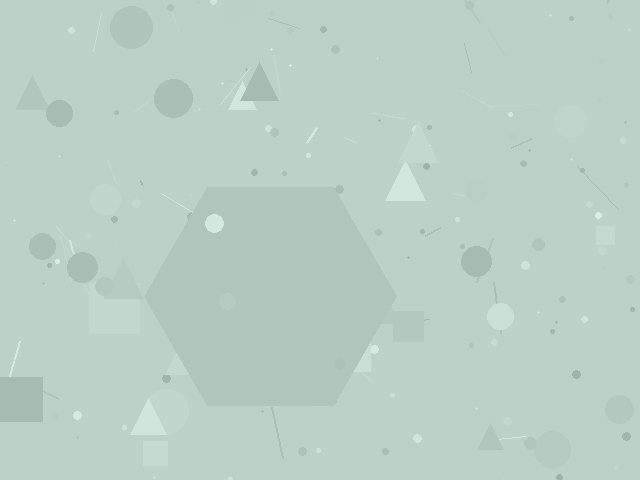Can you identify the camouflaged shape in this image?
The camouflaged shape is a hexagon.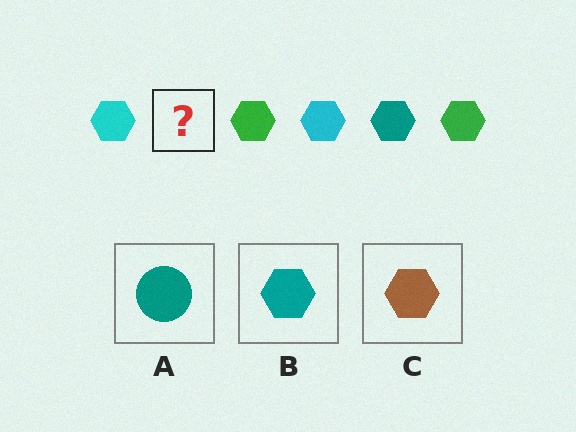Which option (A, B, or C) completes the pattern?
B.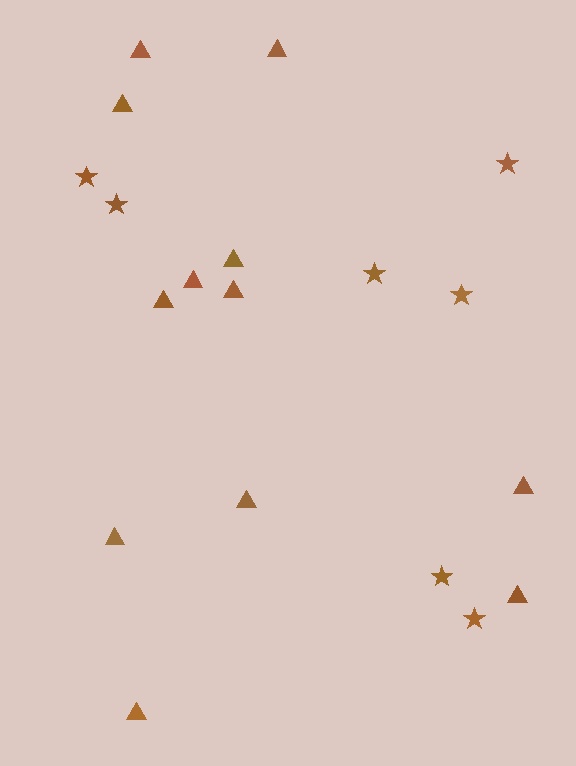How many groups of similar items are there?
There are 2 groups: one group of stars (7) and one group of triangles (12).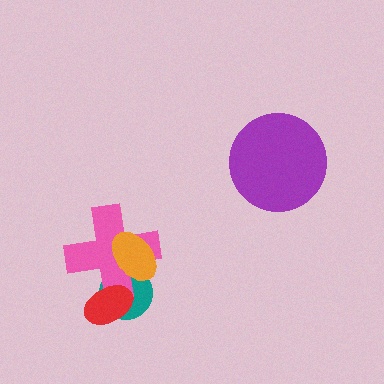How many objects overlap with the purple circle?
0 objects overlap with the purple circle.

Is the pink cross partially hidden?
Yes, it is partially covered by another shape.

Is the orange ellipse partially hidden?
No, no other shape covers it.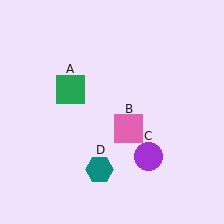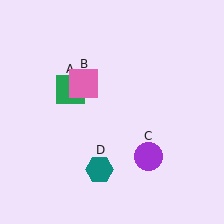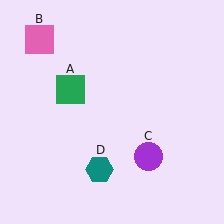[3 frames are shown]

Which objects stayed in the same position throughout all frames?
Green square (object A) and purple circle (object C) and teal hexagon (object D) remained stationary.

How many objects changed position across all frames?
1 object changed position: pink square (object B).